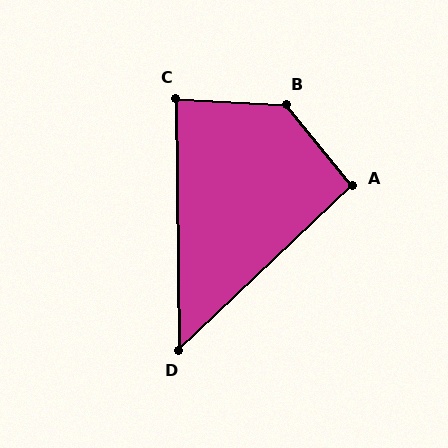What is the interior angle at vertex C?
Approximately 86 degrees (approximately right).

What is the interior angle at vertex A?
Approximately 94 degrees (approximately right).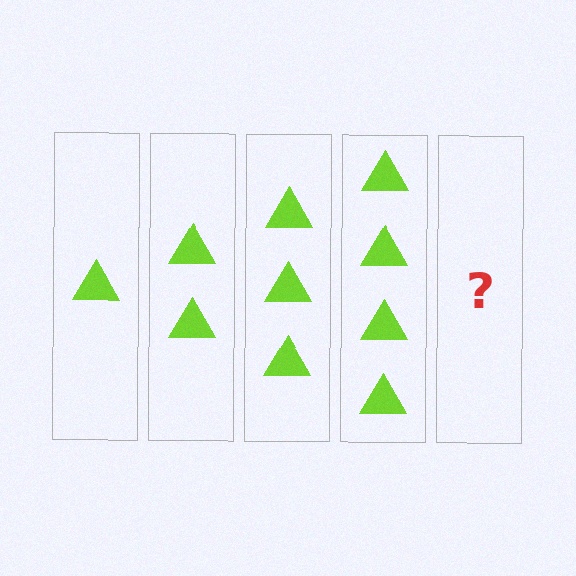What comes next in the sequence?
The next element should be 5 triangles.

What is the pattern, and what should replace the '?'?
The pattern is that each step adds one more triangle. The '?' should be 5 triangles.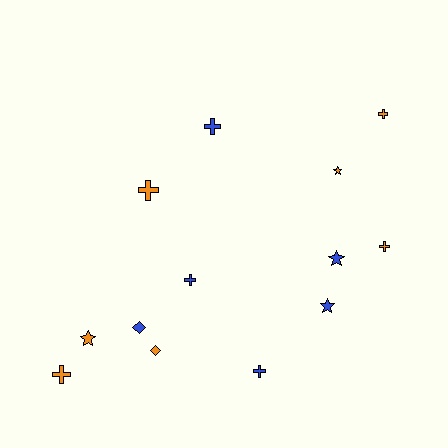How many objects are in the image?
There are 13 objects.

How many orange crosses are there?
There are 4 orange crosses.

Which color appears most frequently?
Orange, with 7 objects.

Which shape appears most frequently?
Cross, with 7 objects.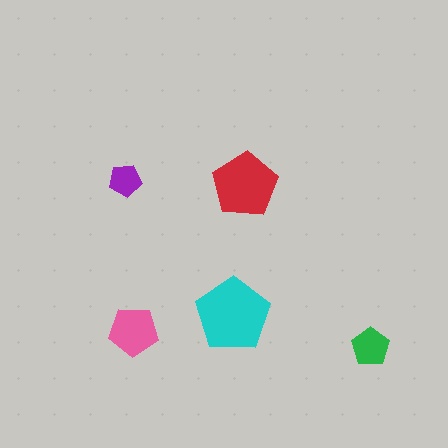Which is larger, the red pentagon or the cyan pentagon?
The cyan one.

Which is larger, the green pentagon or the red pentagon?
The red one.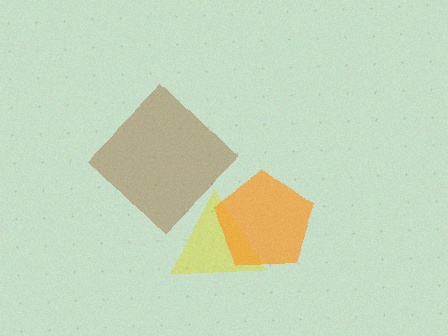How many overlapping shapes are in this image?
There are 3 overlapping shapes in the image.